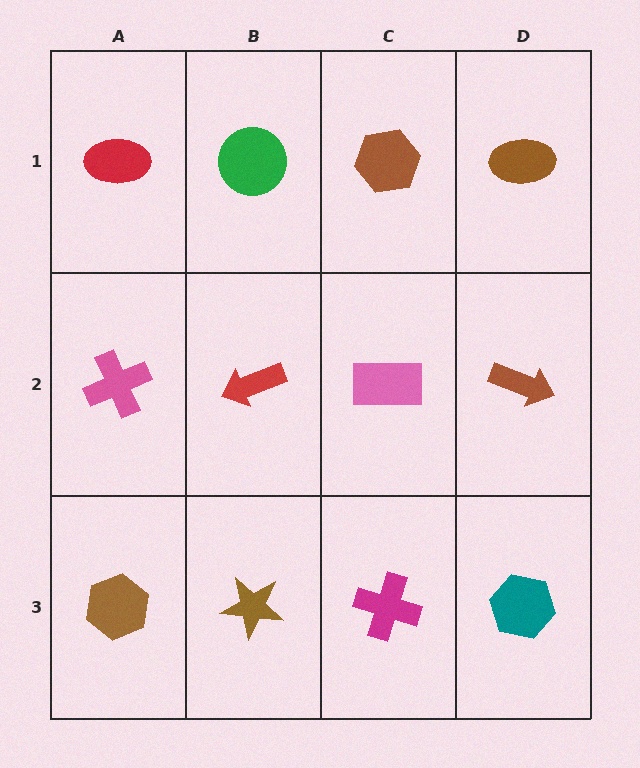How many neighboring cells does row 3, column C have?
3.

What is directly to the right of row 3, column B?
A magenta cross.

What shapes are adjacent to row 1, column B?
A red arrow (row 2, column B), a red ellipse (row 1, column A), a brown hexagon (row 1, column C).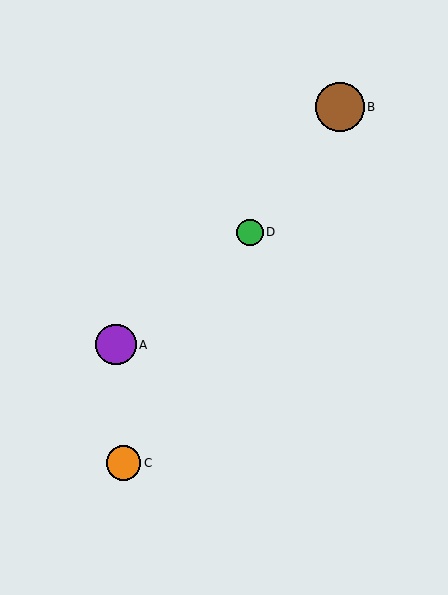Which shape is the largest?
The brown circle (labeled B) is the largest.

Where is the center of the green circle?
The center of the green circle is at (250, 232).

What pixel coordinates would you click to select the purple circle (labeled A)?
Click at (116, 345) to select the purple circle A.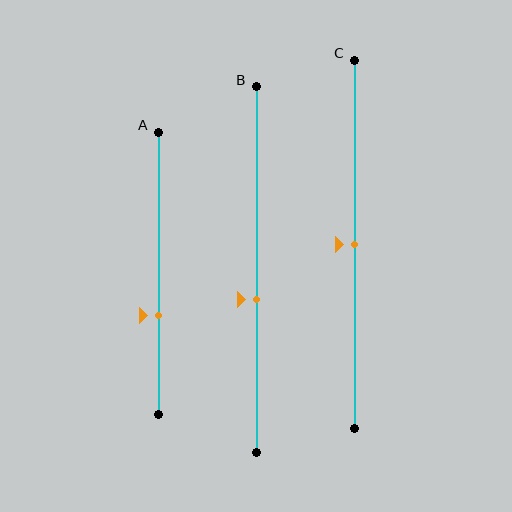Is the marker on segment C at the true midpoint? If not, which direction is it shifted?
Yes, the marker on segment C is at the true midpoint.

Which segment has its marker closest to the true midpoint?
Segment C has its marker closest to the true midpoint.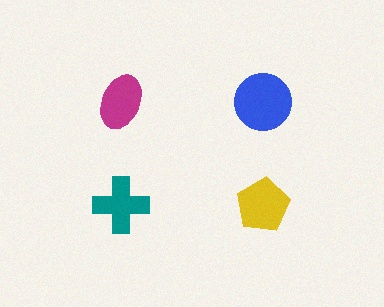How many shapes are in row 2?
2 shapes.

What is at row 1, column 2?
A blue circle.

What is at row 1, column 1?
A magenta ellipse.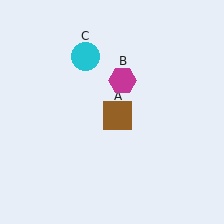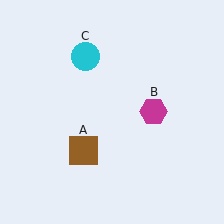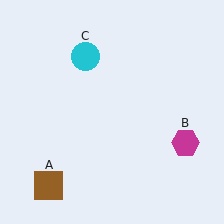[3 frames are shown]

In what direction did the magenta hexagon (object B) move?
The magenta hexagon (object B) moved down and to the right.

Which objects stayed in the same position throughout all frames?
Cyan circle (object C) remained stationary.